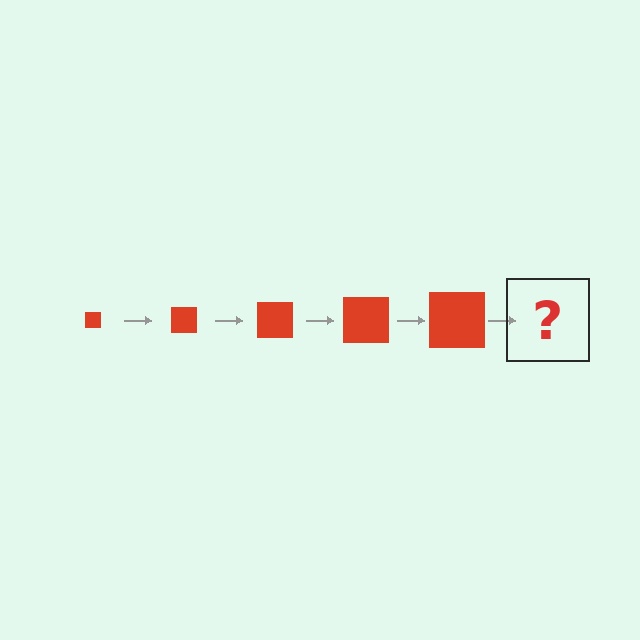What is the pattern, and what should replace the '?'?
The pattern is that the square gets progressively larger each step. The '?' should be a red square, larger than the previous one.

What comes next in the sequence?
The next element should be a red square, larger than the previous one.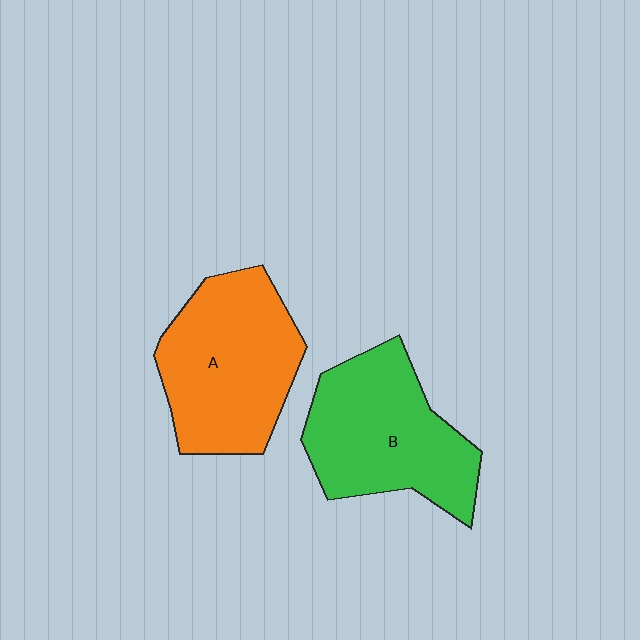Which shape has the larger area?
Shape A (orange).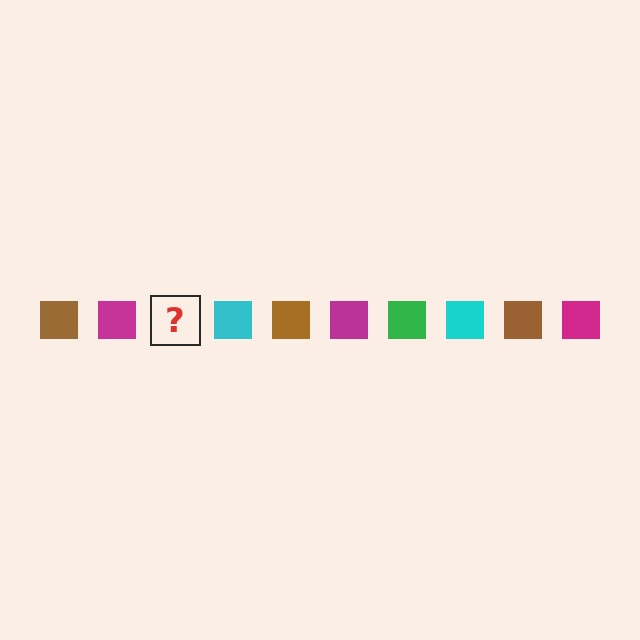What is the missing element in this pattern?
The missing element is a green square.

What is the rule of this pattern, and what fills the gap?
The rule is that the pattern cycles through brown, magenta, green, cyan squares. The gap should be filled with a green square.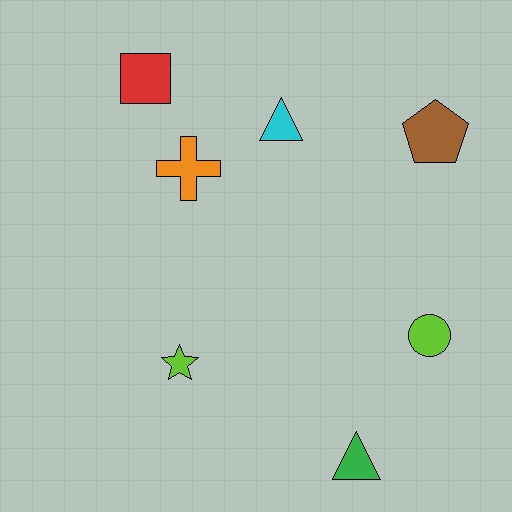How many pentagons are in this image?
There is 1 pentagon.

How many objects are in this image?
There are 7 objects.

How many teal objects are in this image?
There are no teal objects.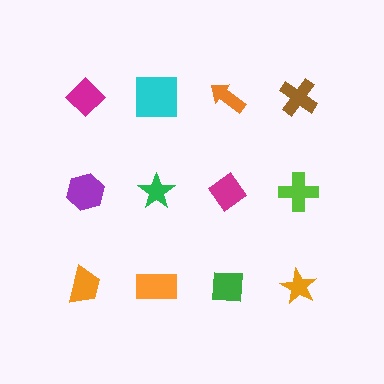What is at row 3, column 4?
An orange star.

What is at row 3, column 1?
An orange trapezoid.